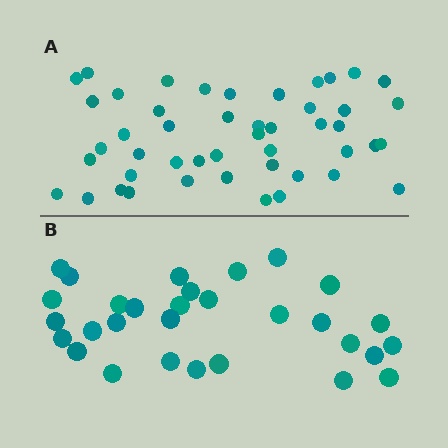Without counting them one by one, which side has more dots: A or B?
Region A (the top region) has more dots.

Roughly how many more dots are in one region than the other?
Region A has approximately 15 more dots than region B.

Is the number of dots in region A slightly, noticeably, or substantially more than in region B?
Region A has substantially more. The ratio is roughly 1.6 to 1.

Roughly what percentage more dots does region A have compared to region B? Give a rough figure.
About 55% more.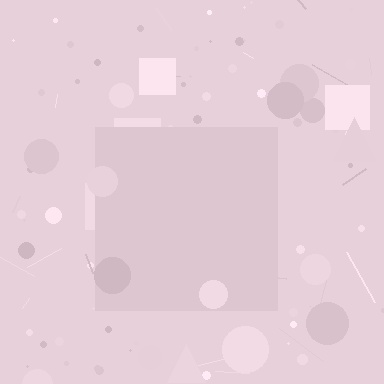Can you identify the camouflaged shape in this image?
The camouflaged shape is a square.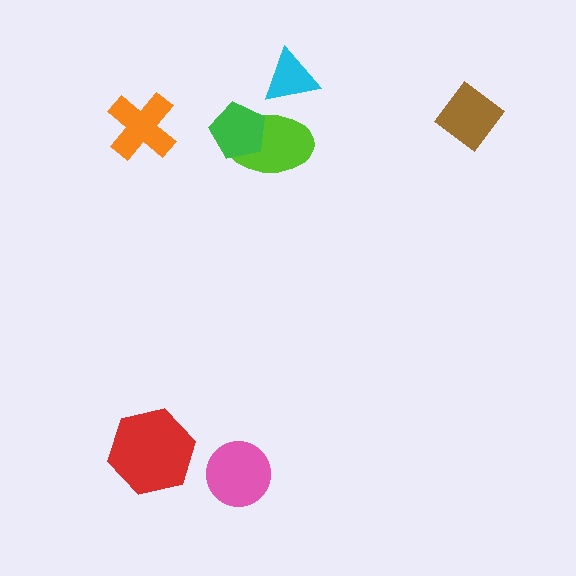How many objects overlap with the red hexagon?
0 objects overlap with the red hexagon.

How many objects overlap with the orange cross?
0 objects overlap with the orange cross.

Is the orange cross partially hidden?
No, no other shape covers it.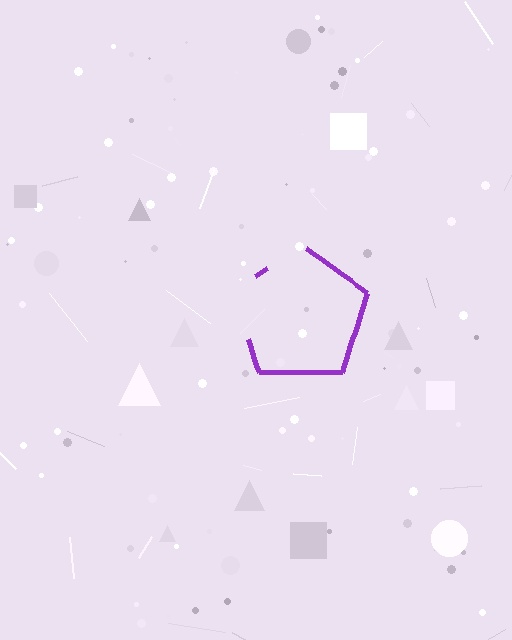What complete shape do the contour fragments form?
The contour fragments form a pentagon.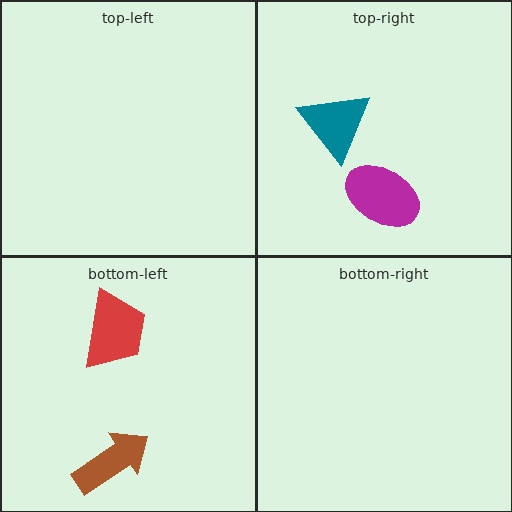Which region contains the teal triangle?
The top-right region.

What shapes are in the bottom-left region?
The brown arrow, the red trapezoid.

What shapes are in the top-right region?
The teal triangle, the magenta ellipse.